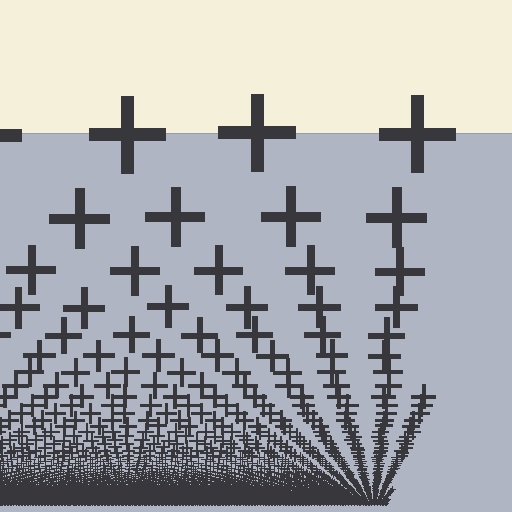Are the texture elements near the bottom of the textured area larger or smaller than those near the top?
Smaller. The gradient is inverted — elements near the bottom are smaller and denser.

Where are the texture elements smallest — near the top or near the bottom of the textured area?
Near the bottom.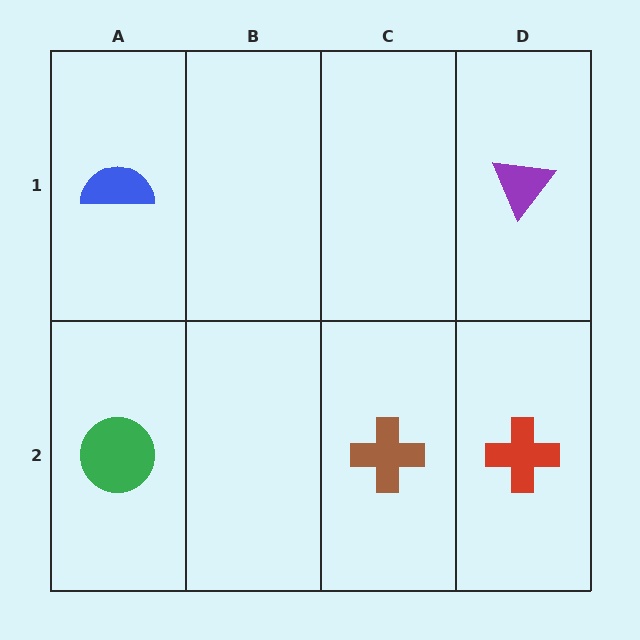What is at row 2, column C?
A brown cross.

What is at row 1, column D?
A purple triangle.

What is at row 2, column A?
A green circle.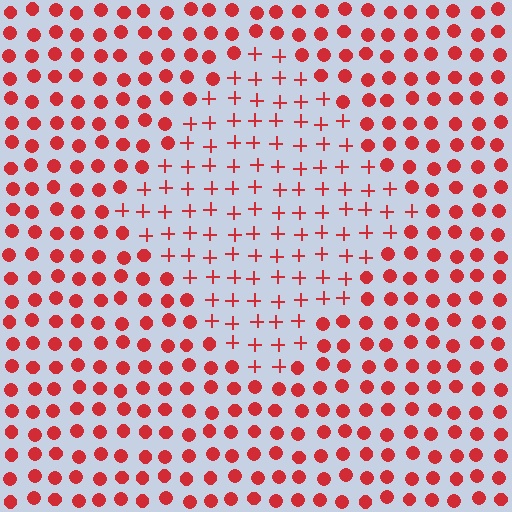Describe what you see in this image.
The image is filled with small red elements arranged in a uniform grid. A diamond-shaped region contains plus signs, while the surrounding area contains circles. The boundary is defined purely by the change in element shape.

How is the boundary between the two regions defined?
The boundary is defined by a change in element shape: plus signs inside vs. circles outside. All elements share the same color and spacing.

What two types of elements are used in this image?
The image uses plus signs inside the diamond region and circles outside it.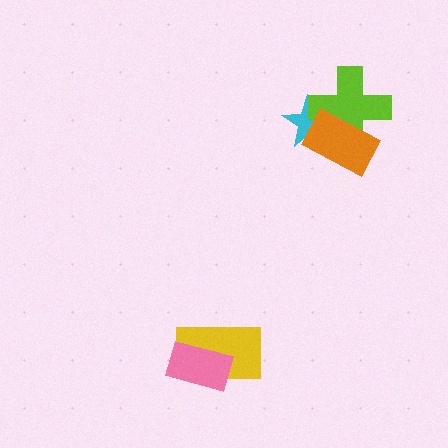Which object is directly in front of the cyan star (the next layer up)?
The lime cross is directly in front of the cyan star.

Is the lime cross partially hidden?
Yes, it is partially covered by another shape.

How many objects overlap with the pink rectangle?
1 object overlaps with the pink rectangle.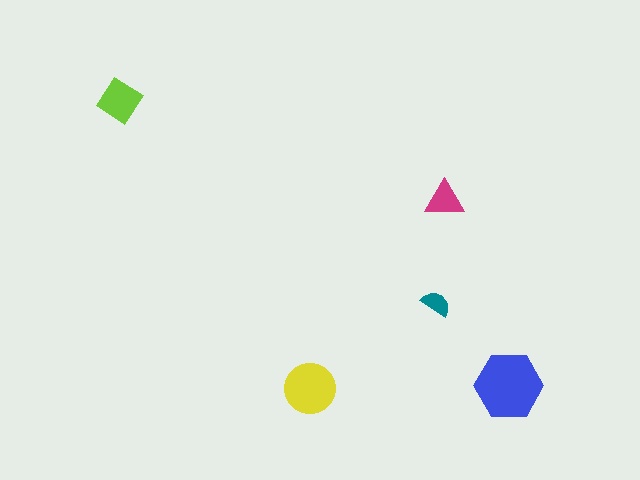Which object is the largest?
The blue hexagon.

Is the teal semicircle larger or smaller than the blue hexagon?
Smaller.